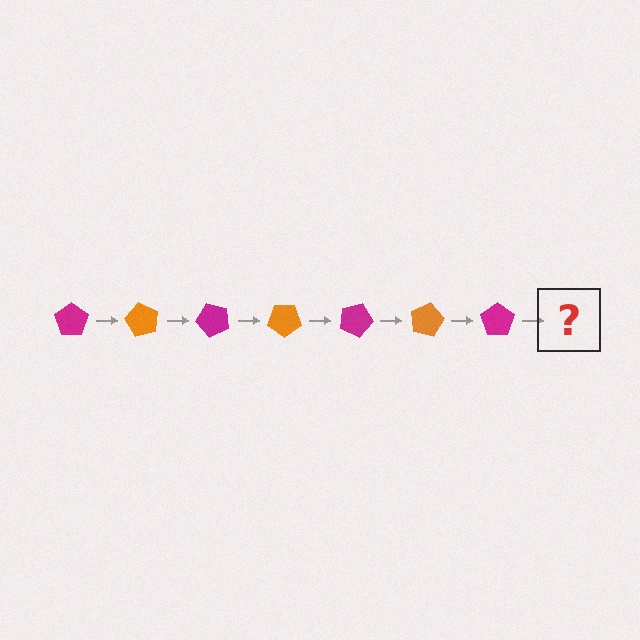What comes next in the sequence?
The next element should be an orange pentagon, rotated 420 degrees from the start.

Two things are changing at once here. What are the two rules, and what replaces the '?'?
The two rules are that it rotates 60 degrees each step and the color cycles through magenta and orange. The '?' should be an orange pentagon, rotated 420 degrees from the start.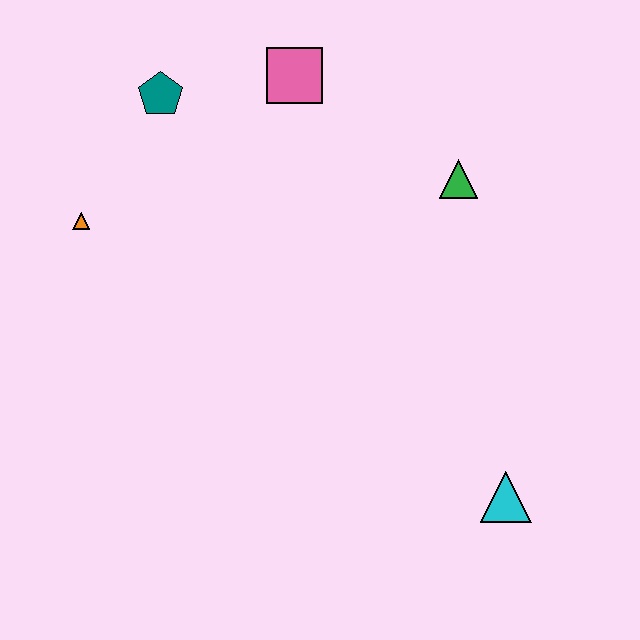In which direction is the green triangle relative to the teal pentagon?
The green triangle is to the right of the teal pentagon.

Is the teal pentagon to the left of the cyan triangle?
Yes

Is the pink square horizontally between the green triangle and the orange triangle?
Yes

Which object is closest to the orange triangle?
The teal pentagon is closest to the orange triangle.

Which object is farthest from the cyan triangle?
The teal pentagon is farthest from the cyan triangle.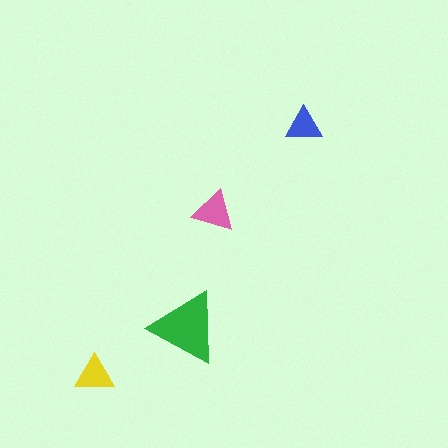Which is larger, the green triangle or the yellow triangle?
The green one.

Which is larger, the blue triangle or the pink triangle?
The pink one.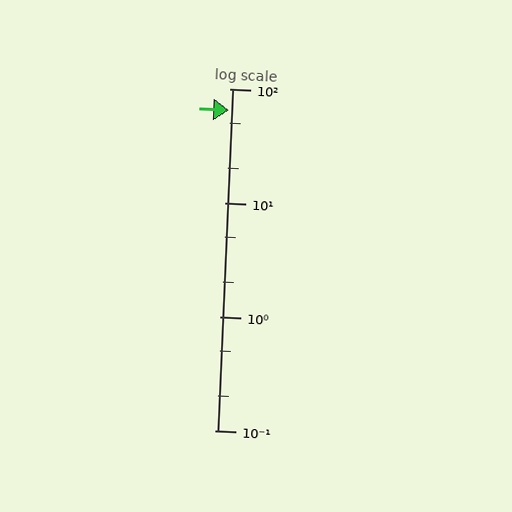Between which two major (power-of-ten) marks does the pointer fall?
The pointer is between 10 and 100.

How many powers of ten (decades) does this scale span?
The scale spans 3 decades, from 0.1 to 100.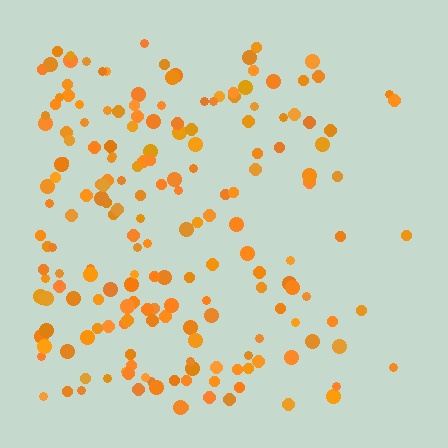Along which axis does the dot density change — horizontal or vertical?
Horizontal.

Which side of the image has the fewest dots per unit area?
The right.